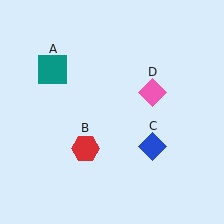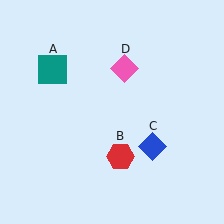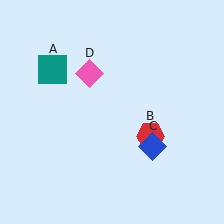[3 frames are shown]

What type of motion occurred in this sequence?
The red hexagon (object B), pink diamond (object D) rotated counterclockwise around the center of the scene.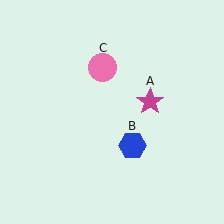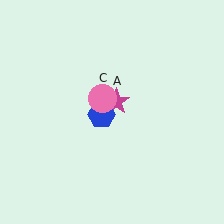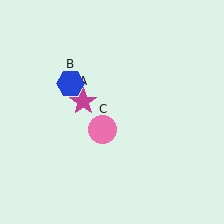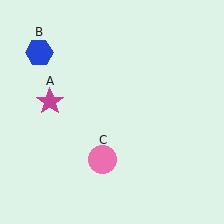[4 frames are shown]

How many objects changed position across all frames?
3 objects changed position: magenta star (object A), blue hexagon (object B), pink circle (object C).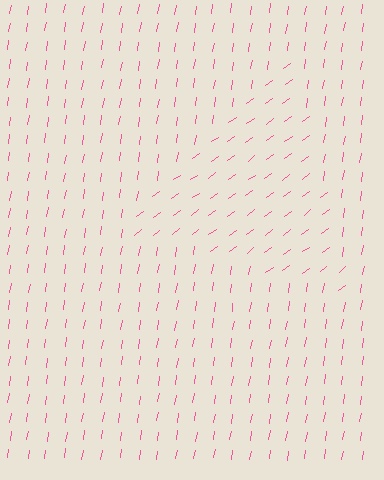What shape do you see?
I see a triangle.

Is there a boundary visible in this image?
Yes, there is a texture boundary formed by a change in line orientation.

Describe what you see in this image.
The image is filled with small pink line segments. A triangle region in the image has lines oriented differently from the surrounding lines, creating a visible texture boundary.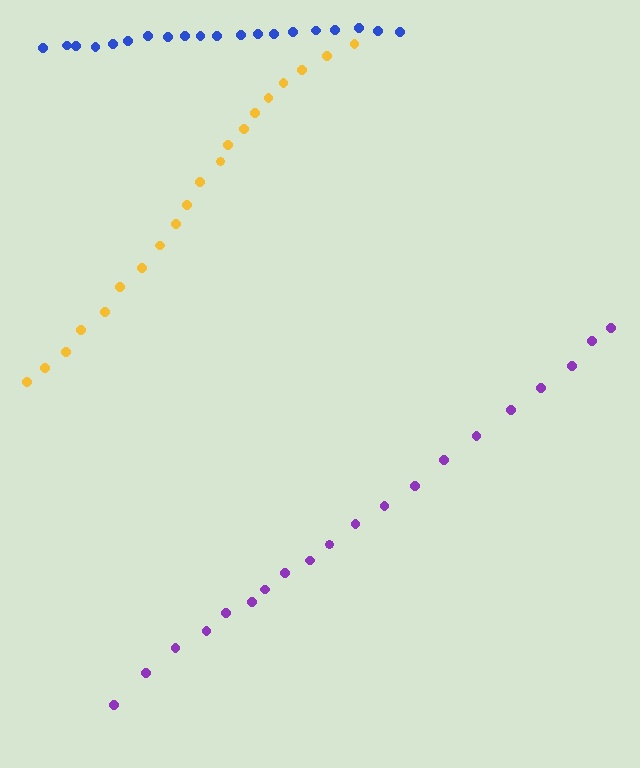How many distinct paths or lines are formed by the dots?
There are 3 distinct paths.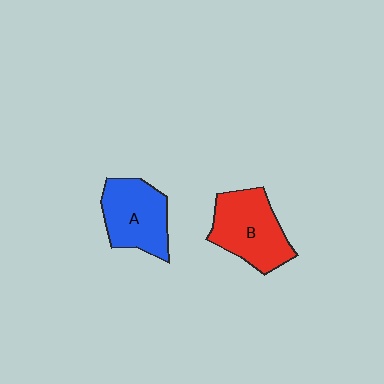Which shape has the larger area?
Shape B (red).